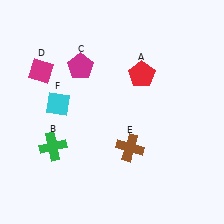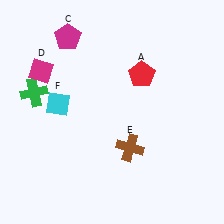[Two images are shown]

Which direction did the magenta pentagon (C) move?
The magenta pentagon (C) moved up.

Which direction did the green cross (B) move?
The green cross (B) moved up.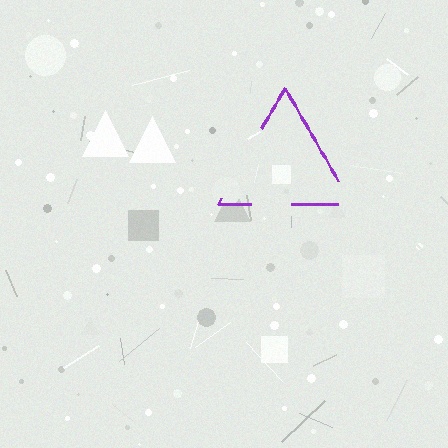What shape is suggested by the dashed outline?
The dashed outline suggests a triangle.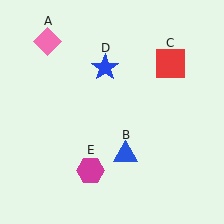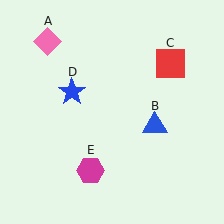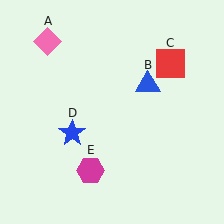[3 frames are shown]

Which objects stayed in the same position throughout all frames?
Pink diamond (object A) and red square (object C) and magenta hexagon (object E) remained stationary.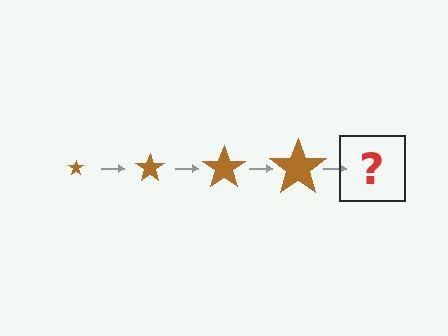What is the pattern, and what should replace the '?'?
The pattern is that the star gets progressively larger each step. The '?' should be a brown star, larger than the previous one.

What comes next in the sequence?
The next element should be a brown star, larger than the previous one.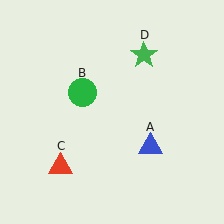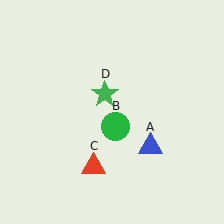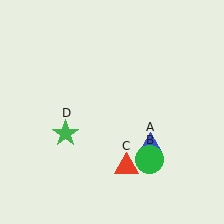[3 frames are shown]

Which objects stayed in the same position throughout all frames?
Blue triangle (object A) remained stationary.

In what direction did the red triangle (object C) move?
The red triangle (object C) moved right.